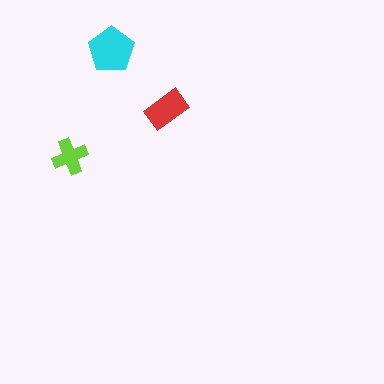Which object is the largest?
The cyan pentagon.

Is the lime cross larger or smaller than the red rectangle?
Smaller.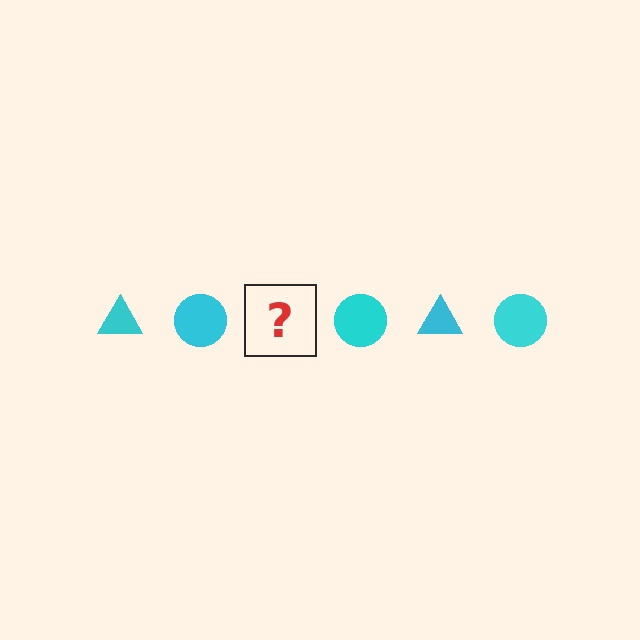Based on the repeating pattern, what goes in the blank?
The blank should be a cyan triangle.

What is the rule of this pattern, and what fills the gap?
The rule is that the pattern cycles through triangle, circle shapes in cyan. The gap should be filled with a cyan triangle.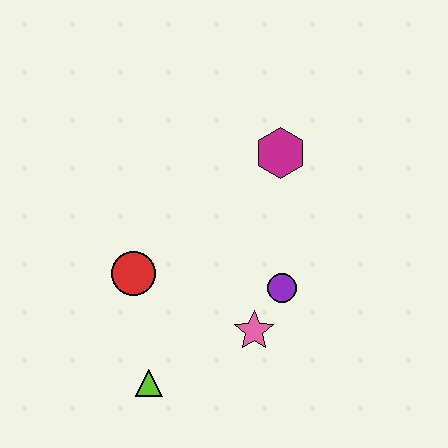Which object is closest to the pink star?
The purple circle is closest to the pink star.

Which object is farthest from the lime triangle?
The magenta hexagon is farthest from the lime triangle.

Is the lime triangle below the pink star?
Yes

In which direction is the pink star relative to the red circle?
The pink star is to the right of the red circle.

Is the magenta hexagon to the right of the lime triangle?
Yes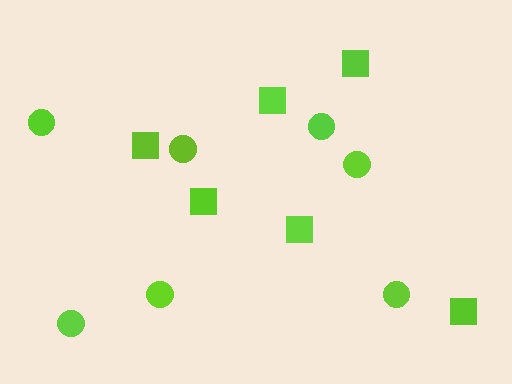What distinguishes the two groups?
There are 2 groups: one group of circles (7) and one group of squares (6).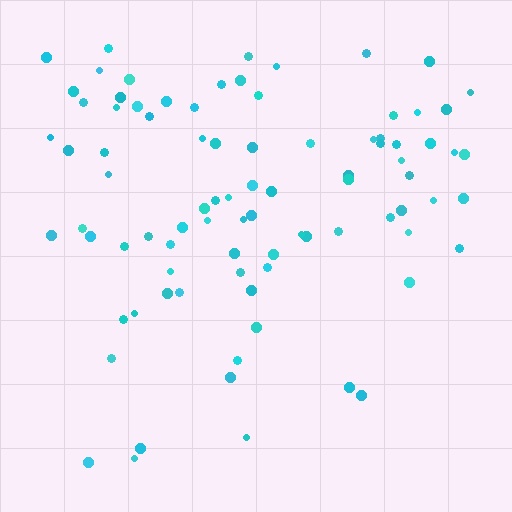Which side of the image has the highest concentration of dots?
The top.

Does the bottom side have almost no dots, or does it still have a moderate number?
Still a moderate number, just noticeably fewer than the top.